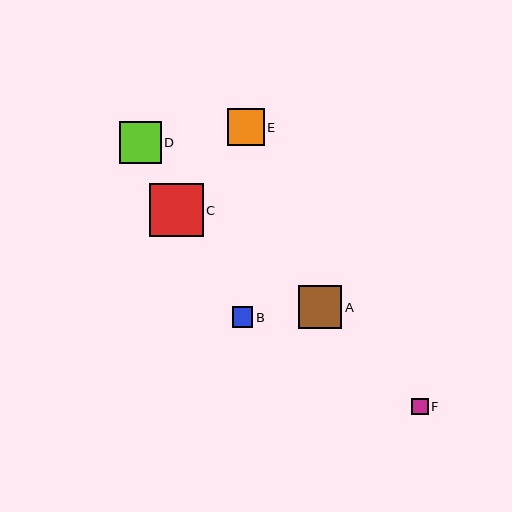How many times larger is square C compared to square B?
Square C is approximately 2.6 times the size of square B.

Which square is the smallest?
Square F is the smallest with a size of approximately 17 pixels.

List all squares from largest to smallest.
From largest to smallest: C, A, D, E, B, F.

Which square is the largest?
Square C is the largest with a size of approximately 54 pixels.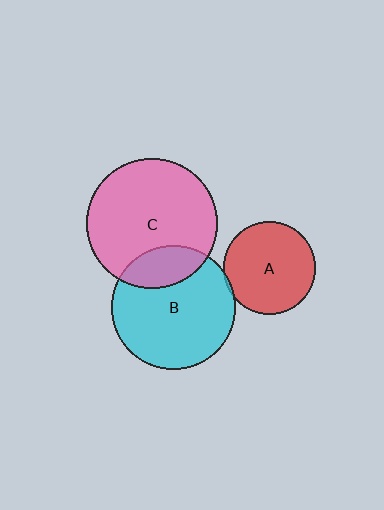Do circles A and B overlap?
Yes.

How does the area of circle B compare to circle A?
Approximately 1.8 times.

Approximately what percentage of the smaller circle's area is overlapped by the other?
Approximately 5%.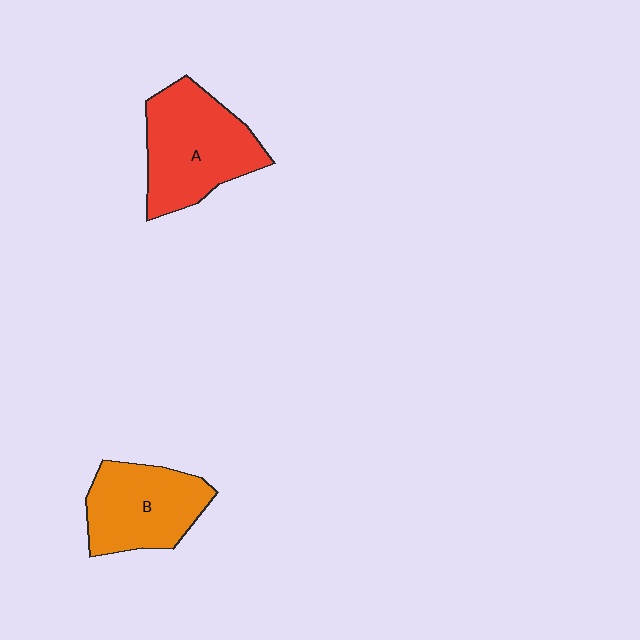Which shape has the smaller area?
Shape B (orange).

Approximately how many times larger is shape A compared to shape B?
Approximately 1.2 times.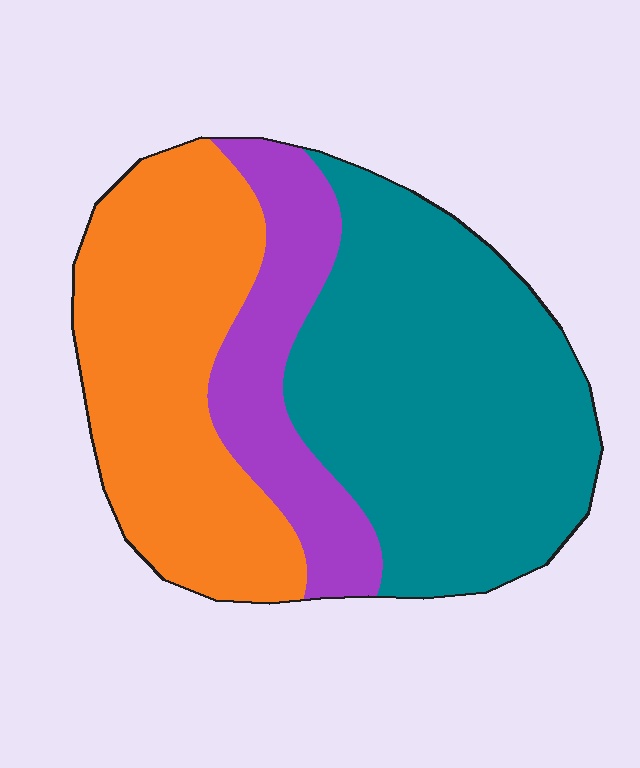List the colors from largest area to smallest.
From largest to smallest: teal, orange, purple.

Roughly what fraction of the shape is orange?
Orange takes up about one third (1/3) of the shape.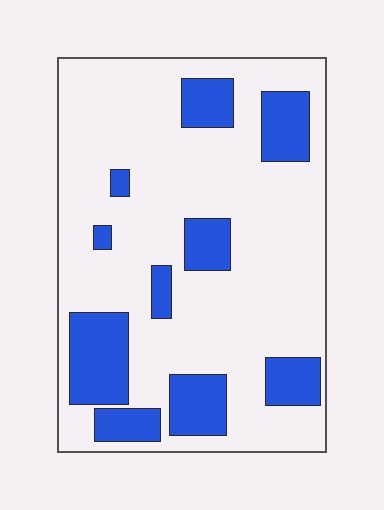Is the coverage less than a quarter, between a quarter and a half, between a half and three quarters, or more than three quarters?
Less than a quarter.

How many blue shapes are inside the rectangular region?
10.